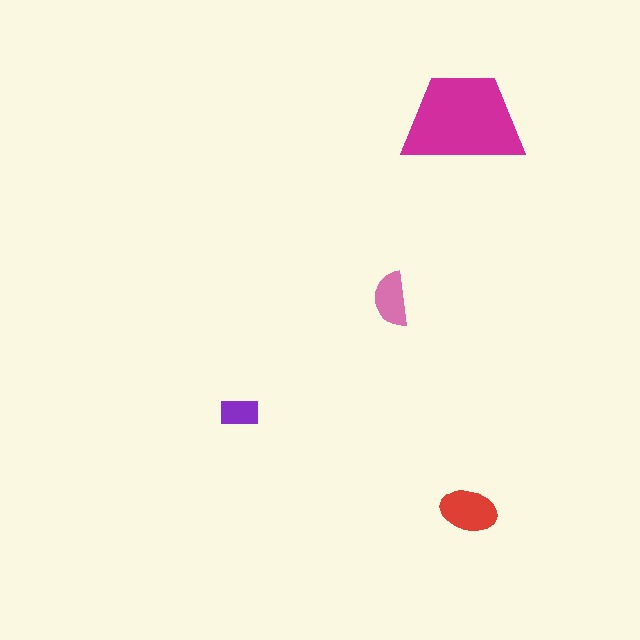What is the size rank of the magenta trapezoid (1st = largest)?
1st.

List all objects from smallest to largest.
The purple rectangle, the pink semicircle, the red ellipse, the magenta trapezoid.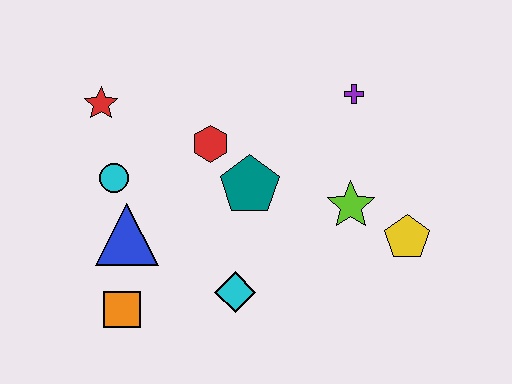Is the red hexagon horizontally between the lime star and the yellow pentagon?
No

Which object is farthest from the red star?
The yellow pentagon is farthest from the red star.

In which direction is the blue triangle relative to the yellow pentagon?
The blue triangle is to the left of the yellow pentagon.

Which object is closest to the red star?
The cyan circle is closest to the red star.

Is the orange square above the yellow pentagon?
No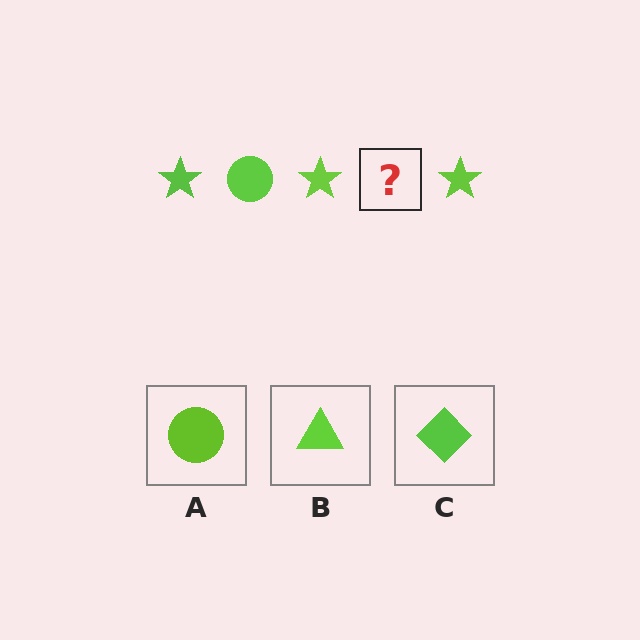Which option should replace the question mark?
Option A.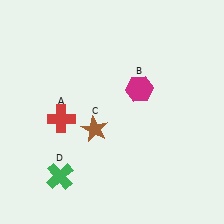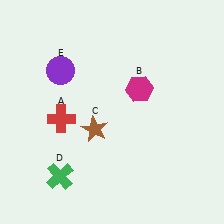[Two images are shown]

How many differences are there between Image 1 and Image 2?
There is 1 difference between the two images.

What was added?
A purple circle (E) was added in Image 2.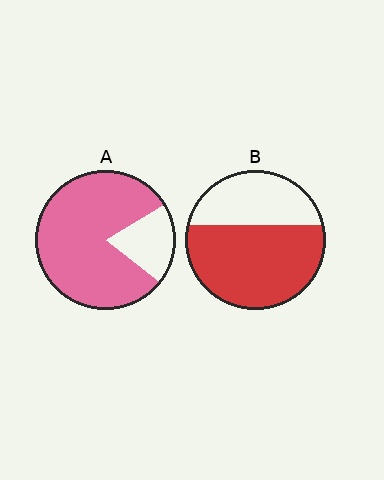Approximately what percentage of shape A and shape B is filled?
A is approximately 80% and B is approximately 65%.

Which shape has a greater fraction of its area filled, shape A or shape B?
Shape A.